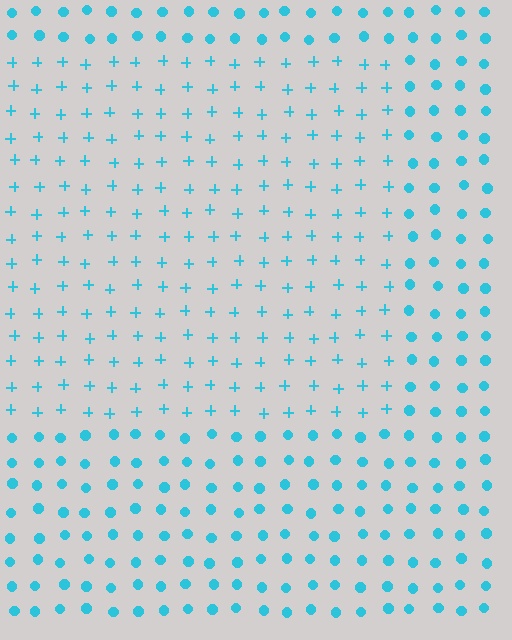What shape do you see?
I see a rectangle.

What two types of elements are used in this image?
The image uses plus signs inside the rectangle region and circles outside it.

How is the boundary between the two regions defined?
The boundary is defined by a change in element shape: plus signs inside vs. circles outside. All elements share the same color and spacing.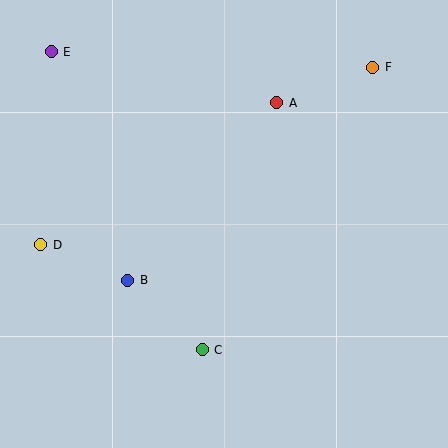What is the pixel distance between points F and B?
The distance between F and B is 325 pixels.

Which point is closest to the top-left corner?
Point E is closest to the top-left corner.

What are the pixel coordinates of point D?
Point D is at (41, 245).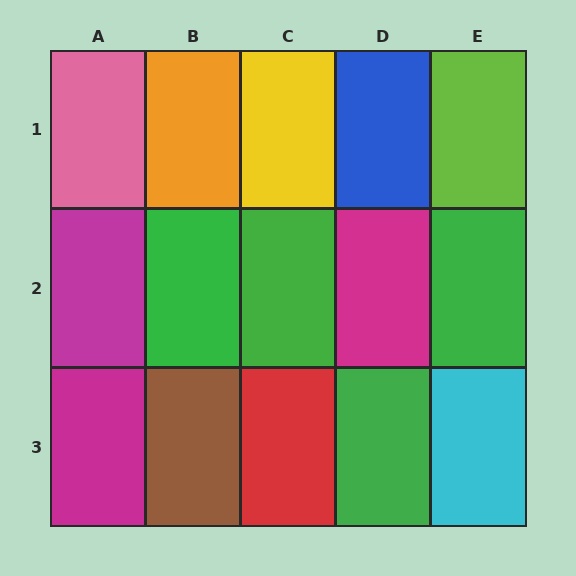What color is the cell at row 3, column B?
Brown.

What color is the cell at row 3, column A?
Magenta.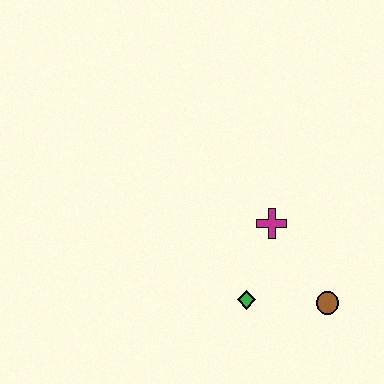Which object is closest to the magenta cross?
The green diamond is closest to the magenta cross.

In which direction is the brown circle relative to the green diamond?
The brown circle is to the right of the green diamond.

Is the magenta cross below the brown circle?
No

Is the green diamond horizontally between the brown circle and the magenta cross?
No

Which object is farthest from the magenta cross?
The brown circle is farthest from the magenta cross.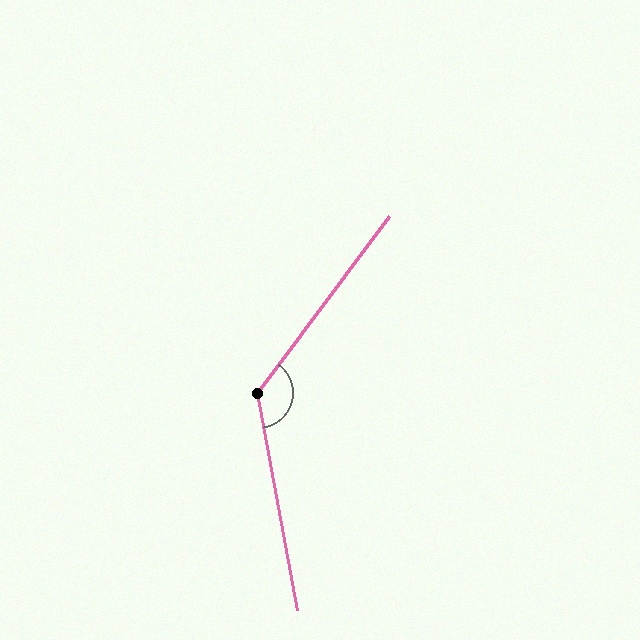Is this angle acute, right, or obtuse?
It is obtuse.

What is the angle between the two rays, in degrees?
Approximately 133 degrees.